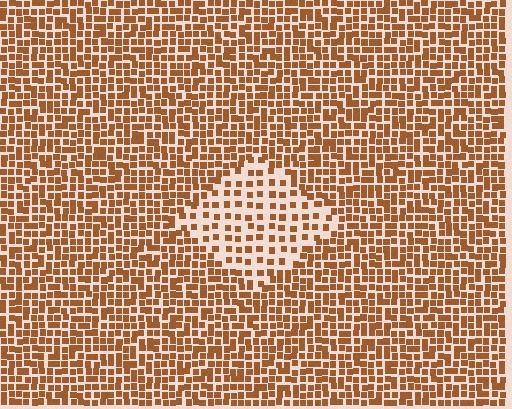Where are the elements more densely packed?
The elements are more densely packed outside the diamond boundary.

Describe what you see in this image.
The image contains small brown elements arranged at two different densities. A diamond-shaped region is visible where the elements are less densely packed than the surrounding area.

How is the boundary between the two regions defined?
The boundary is defined by a change in element density (approximately 2.1x ratio). All elements are the same color, size, and shape.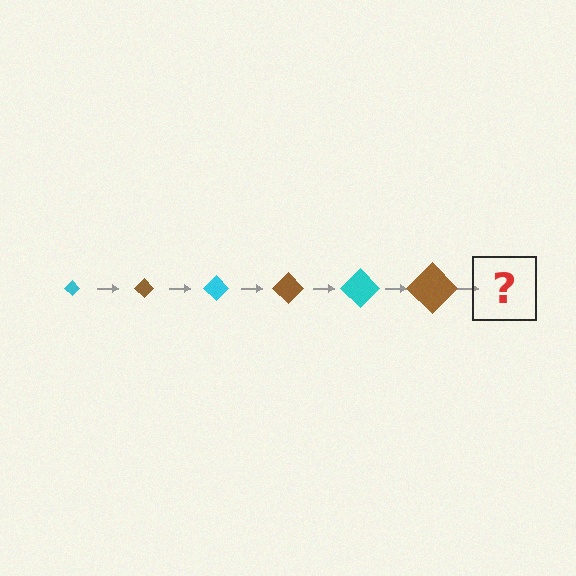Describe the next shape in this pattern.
It should be a cyan diamond, larger than the previous one.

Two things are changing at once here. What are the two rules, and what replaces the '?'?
The two rules are that the diamond grows larger each step and the color cycles through cyan and brown. The '?' should be a cyan diamond, larger than the previous one.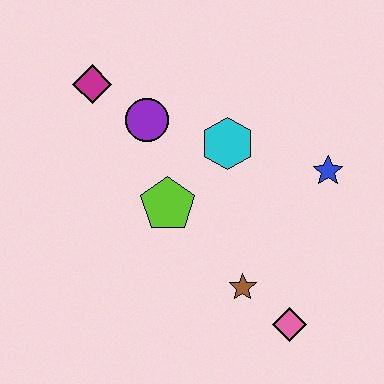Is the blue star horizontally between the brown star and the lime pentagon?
No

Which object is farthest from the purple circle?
The pink diamond is farthest from the purple circle.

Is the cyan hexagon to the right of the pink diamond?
No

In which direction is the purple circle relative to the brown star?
The purple circle is above the brown star.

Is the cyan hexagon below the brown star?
No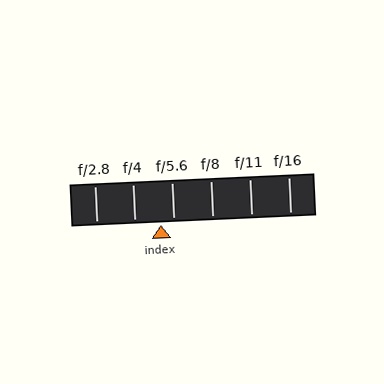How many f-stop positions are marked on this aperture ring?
There are 6 f-stop positions marked.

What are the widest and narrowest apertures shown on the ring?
The widest aperture shown is f/2.8 and the narrowest is f/16.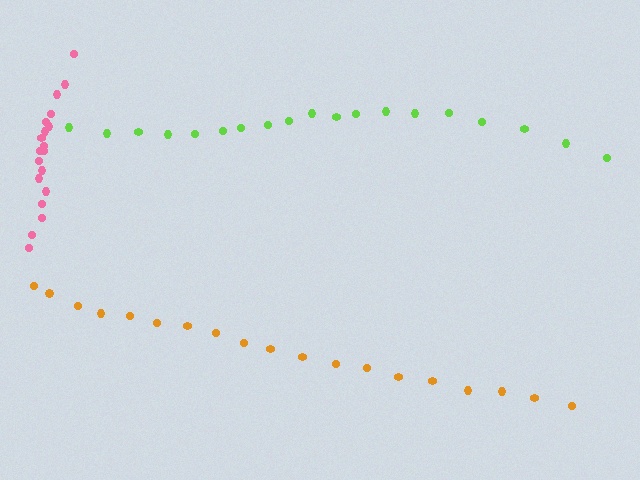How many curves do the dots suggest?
There are 3 distinct paths.